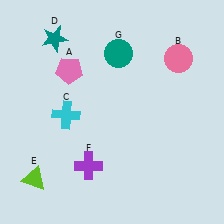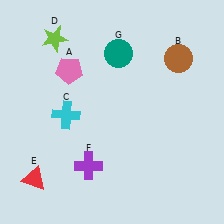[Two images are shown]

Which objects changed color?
B changed from pink to brown. D changed from teal to lime. E changed from lime to red.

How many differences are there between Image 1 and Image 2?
There are 3 differences between the two images.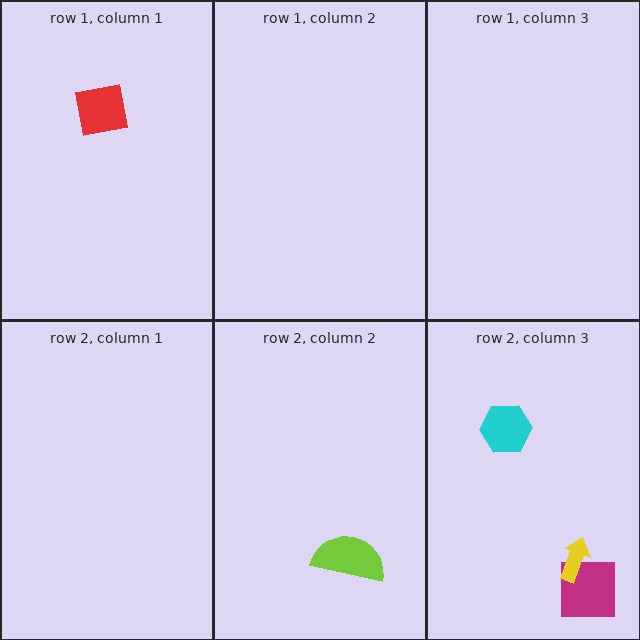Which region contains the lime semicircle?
The row 2, column 2 region.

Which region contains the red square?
The row 1, column 1 region.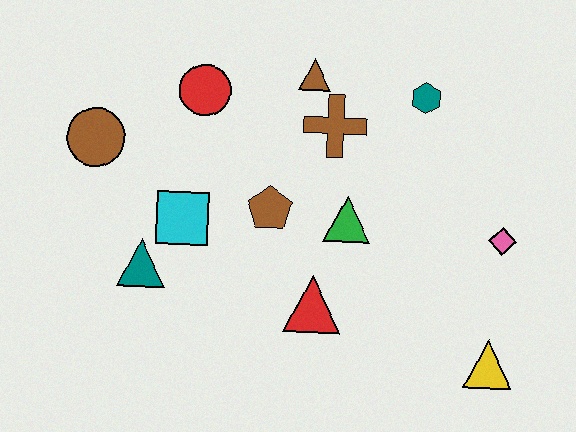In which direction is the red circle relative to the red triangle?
The red circle is above the red triangle.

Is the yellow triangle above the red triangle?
No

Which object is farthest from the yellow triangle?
The brown circle is farthest from the yellow triangle.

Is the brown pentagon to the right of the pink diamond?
No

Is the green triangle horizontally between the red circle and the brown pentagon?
No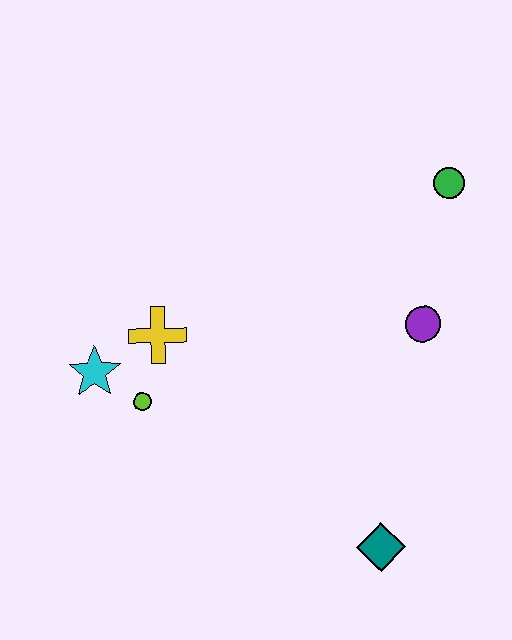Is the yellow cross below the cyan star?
No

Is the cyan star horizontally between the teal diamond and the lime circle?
No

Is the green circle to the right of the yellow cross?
Yes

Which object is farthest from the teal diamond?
The green circle is farthest from the teal diamond.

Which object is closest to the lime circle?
The cyan star is closest to the lime circle.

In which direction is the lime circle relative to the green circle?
The lime circle is to the left of the green circle.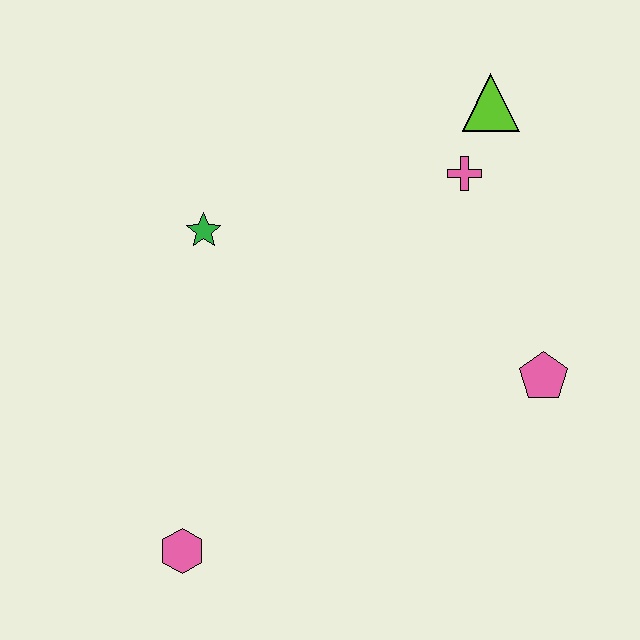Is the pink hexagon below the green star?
Yes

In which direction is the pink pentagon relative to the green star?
The pink pentagon is to the right of the green star.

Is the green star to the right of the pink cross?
No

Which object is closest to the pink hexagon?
The green star is closest to the pink hexagon.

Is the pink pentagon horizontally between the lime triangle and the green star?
No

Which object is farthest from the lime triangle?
The pink hexagon is farthest from the lime triangle.